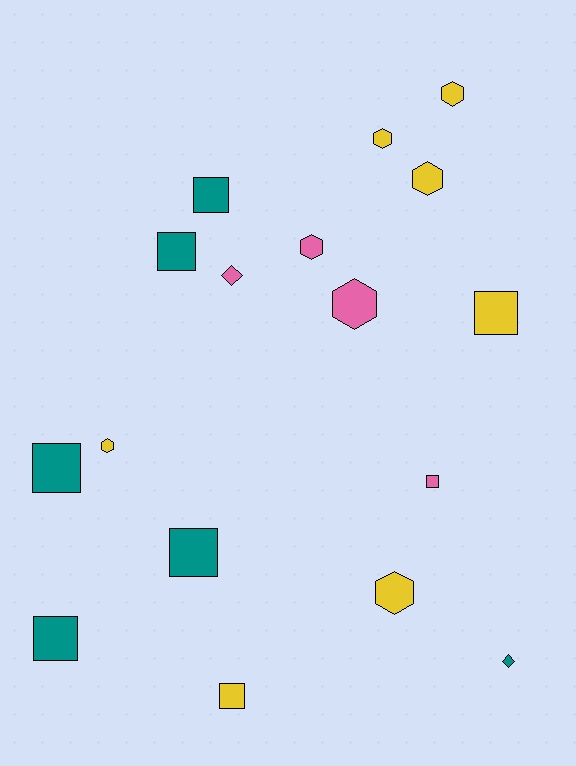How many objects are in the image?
There are 17 objects.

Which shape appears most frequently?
Square, with 8 objects.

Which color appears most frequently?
Yellow, with 7 objects.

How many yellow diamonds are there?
There are no yellow diamonds.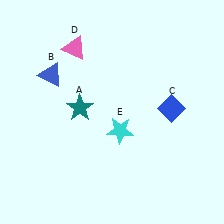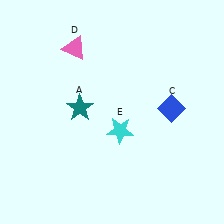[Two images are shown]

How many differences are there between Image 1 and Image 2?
There is 1 difference between the two images.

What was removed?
The blue triangle (B) was removed in Image 2.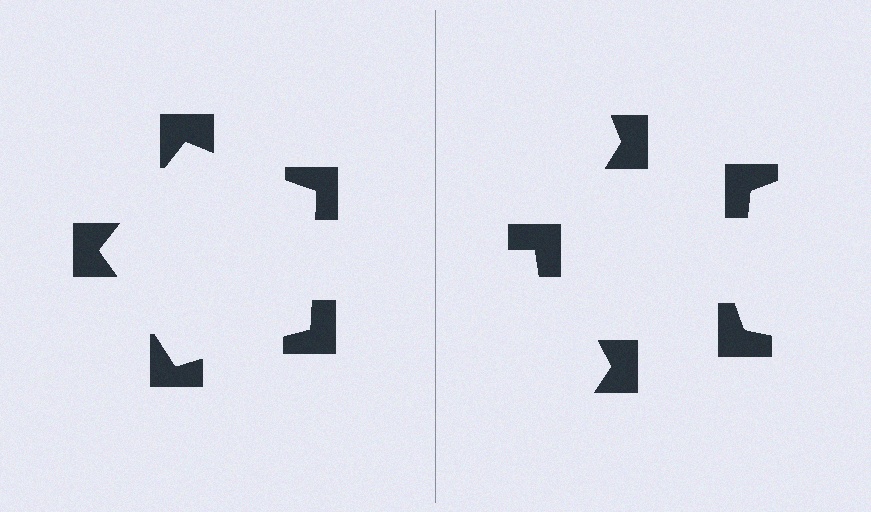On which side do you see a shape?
An illusory pentagon appears on the left side. On the right side the wedge cuts are rotated, so no coherent shape forms.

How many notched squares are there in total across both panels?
10 — 5 on each side.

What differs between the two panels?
The notched squares are positioned identically on both sides; only the wedge orientations differ. On the left they align to a pentagon; on the right they are misaligned.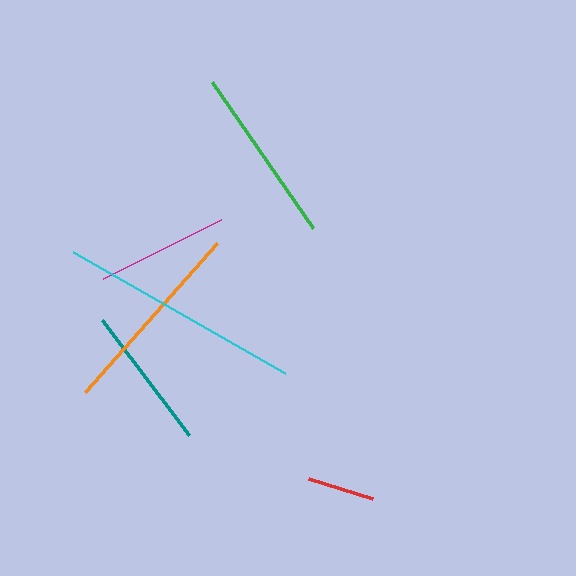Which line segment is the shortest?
The red line is the shortest at approximately 67 pixels.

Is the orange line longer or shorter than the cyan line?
The cyan line is longer than the orange line.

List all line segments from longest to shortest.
From longest to shortest: cyan, orange, green, teal, magenta, red.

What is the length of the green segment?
The green segment is approximately 177 pixels long.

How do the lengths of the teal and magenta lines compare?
The teal and magenta lines are approximately the same length.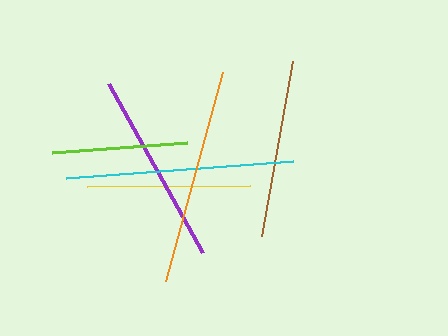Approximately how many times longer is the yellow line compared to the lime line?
The yellow line is approximately 1.2 times the length of the lime line.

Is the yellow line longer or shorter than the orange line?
The orange line is longer than the yellow line.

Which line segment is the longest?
The cyan line is the longest at approximately 227 pixels.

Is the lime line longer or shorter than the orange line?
The orange line is longer than the lime line.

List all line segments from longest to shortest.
From longest to shortest: cyan, orange, purple, brown, yellow, lime.